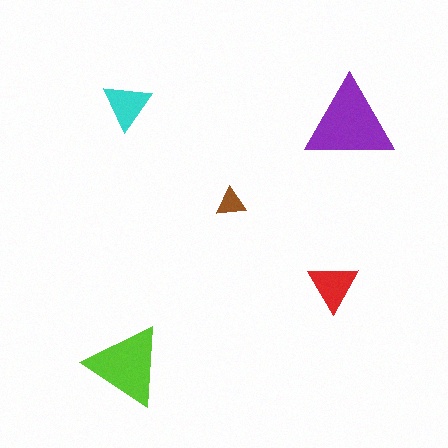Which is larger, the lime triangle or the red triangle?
The lime one.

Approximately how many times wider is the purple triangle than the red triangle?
About 2 times wider.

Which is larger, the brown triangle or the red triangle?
The red one.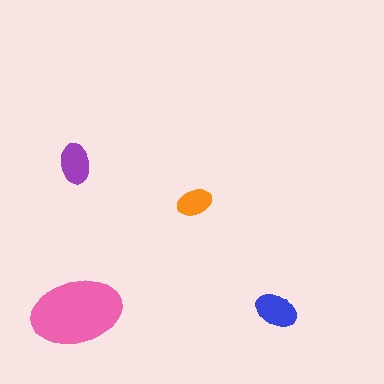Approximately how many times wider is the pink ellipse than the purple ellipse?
About 2 times wider.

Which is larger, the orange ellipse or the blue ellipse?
The blue one.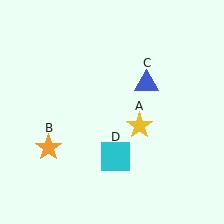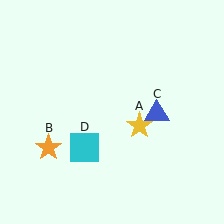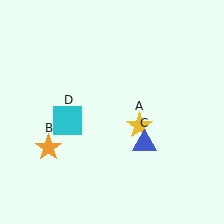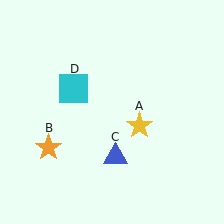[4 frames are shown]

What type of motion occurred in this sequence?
The blue triangle (object C), cyan square (object D) rotated clockwise around the center of the scene.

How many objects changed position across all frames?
2 objects changed position: blue triangle (object C), cyan square (object D).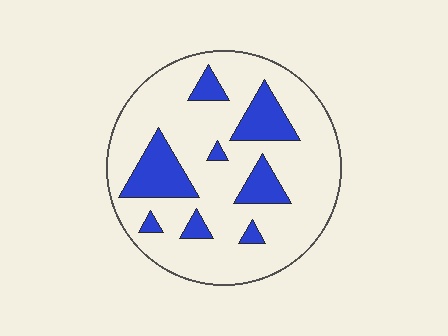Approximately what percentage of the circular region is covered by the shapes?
Approximately 20%.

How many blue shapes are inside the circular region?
8.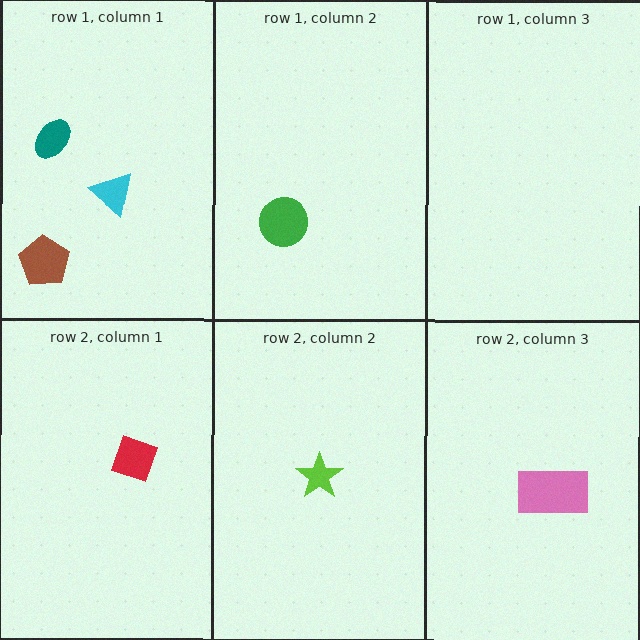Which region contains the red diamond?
The row 2, column 1 region.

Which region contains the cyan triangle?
The row 1, column 1 region.